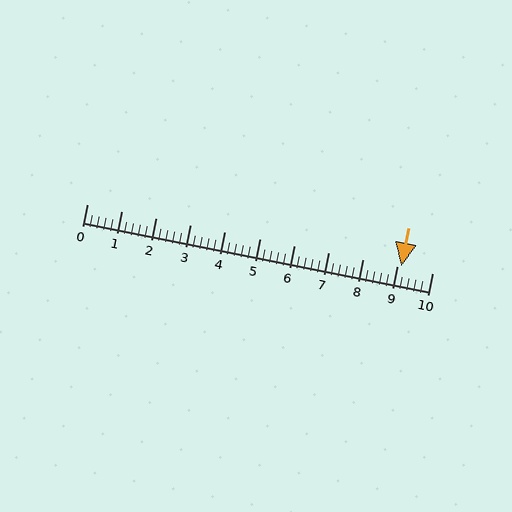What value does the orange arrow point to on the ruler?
The orange arrow points to approximately 9.1.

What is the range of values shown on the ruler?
The ruler shows values from 0 to 10.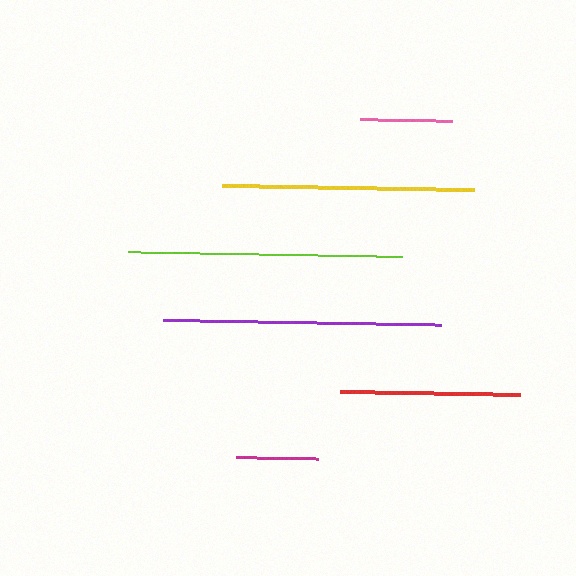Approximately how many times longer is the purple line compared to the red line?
The purple line is approximately 1.5 times the length of the red line.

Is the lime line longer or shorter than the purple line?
The purple line is longer than the lime line.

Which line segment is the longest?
The purple line is the longest at approximately 278 pixels.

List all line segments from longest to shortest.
From longest to shortest: purple, lime, yellow, red, pink, magenta.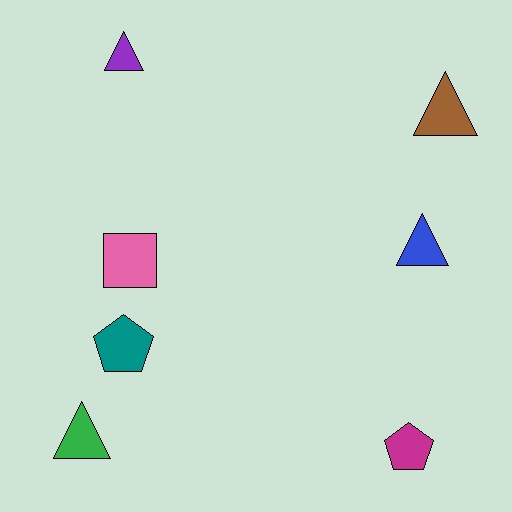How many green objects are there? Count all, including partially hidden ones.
There is 1 green object.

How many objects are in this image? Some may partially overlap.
There are 7 objects.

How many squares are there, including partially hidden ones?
There is 1 square.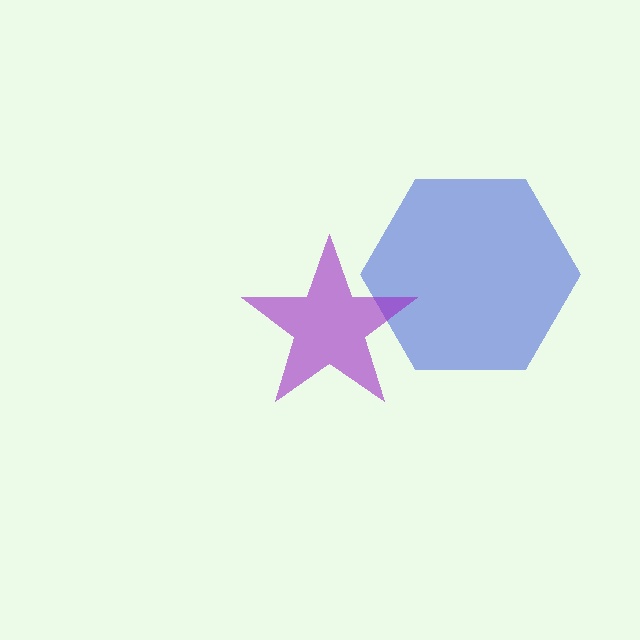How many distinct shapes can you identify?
There are 2 distinct shapes: a blue hexagon, a purple star.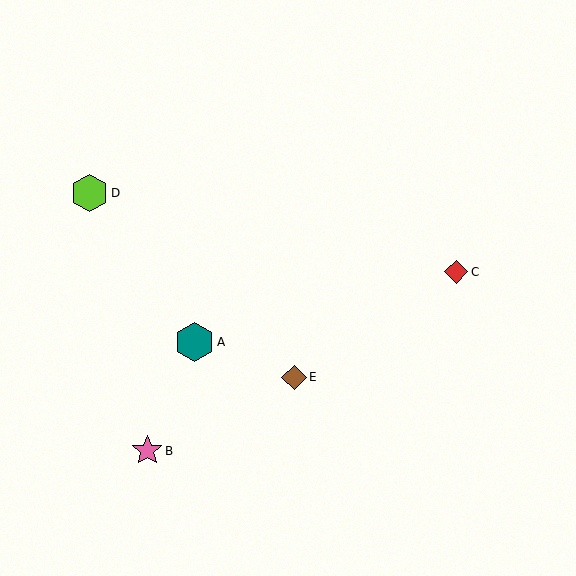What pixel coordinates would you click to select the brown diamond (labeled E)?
Click at (294, 377) to select the brown diamond E.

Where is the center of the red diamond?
The center of the red diamond is at (456, 272).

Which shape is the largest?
The teal hexagon (labeled A) is the largest.